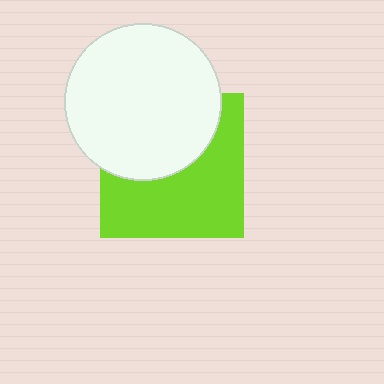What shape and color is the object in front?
The object in front is a white circle.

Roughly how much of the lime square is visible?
About half of it is visible (roughly 56%).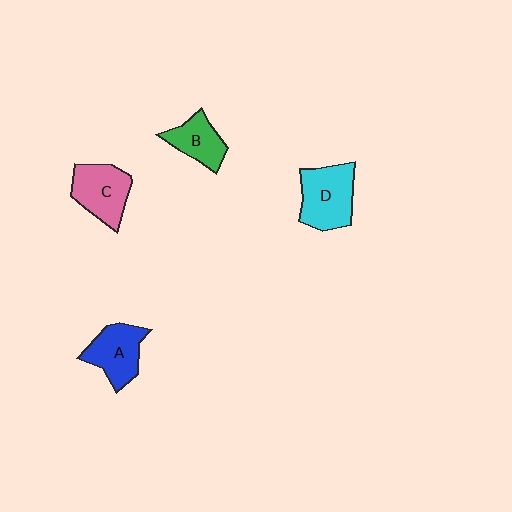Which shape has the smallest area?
Shape B (green).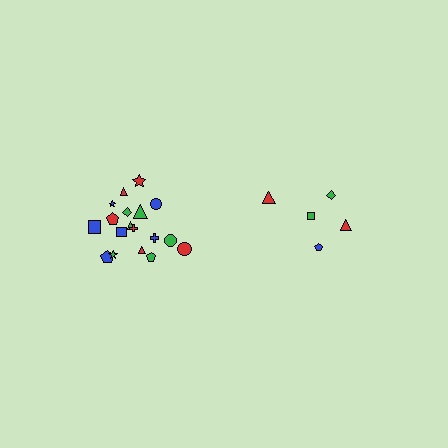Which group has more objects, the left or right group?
The left group.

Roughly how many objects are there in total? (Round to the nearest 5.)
Roughly 25 objects in total.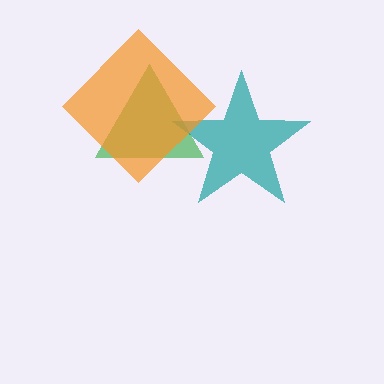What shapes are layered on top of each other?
The layered shapes are: a green triangle, a teal star, an orange diamond.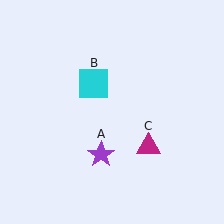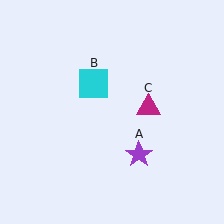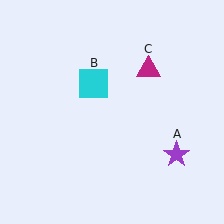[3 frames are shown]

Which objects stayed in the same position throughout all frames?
Cyan square (object B) remained stationary.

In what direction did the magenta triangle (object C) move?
The magenta triangle (object C) moved up.